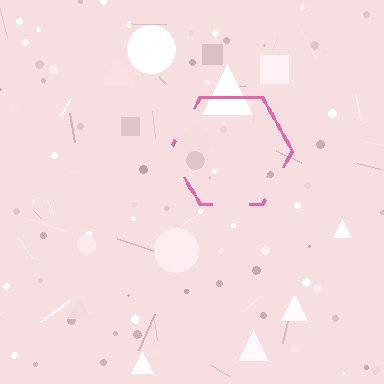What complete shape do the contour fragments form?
The contour fragments form a hexagon.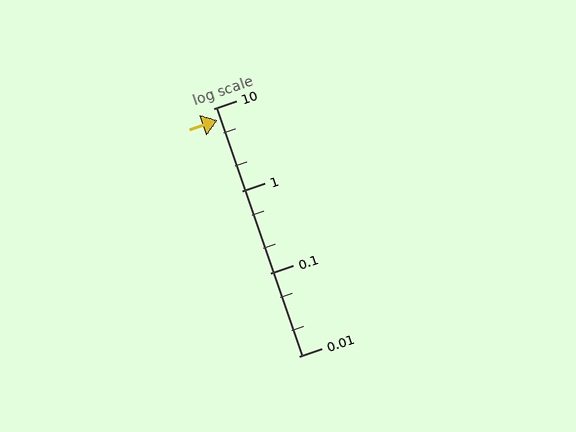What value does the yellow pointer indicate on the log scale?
The pointer indicates approximately 7.2.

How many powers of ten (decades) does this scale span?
The scale spans 3 decades, from 0.01 to 10.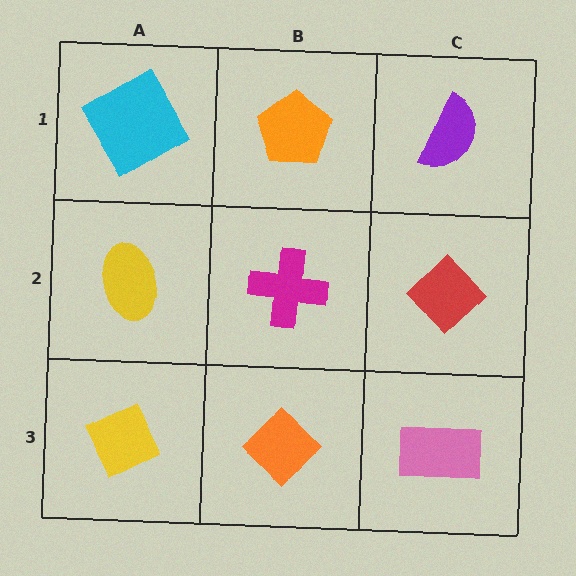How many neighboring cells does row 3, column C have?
2.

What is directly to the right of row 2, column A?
A magenta cross.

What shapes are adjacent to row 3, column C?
A red diamond (row 2, column C), an orange diamond (row 3, column B).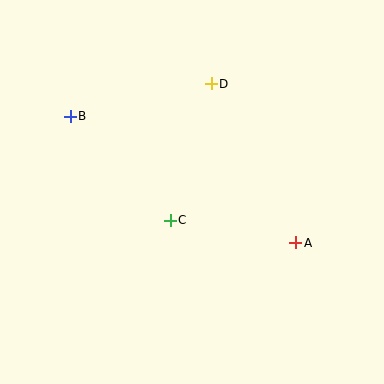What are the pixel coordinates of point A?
Point A is at (296, 243).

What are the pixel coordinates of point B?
Point B is at (70, 116).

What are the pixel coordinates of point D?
Point D is at (211, 84).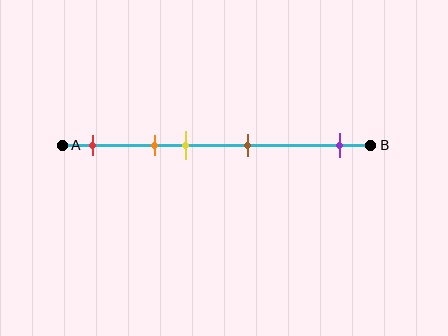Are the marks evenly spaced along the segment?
No, the marks are not evenly spaced.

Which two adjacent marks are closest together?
The orange and yellow marks are the closest adjacent pair.